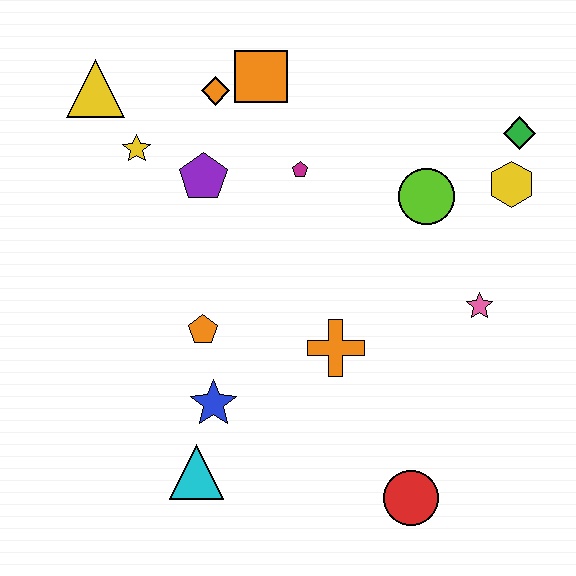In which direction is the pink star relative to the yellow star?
The pink star is to the right of the yellow star.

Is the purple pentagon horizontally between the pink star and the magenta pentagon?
No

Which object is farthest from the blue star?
The green diamond is farthest from the blue star.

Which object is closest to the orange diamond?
The orange square is closest to the orange diamond.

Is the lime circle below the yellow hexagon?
Yes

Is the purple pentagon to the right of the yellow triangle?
Yes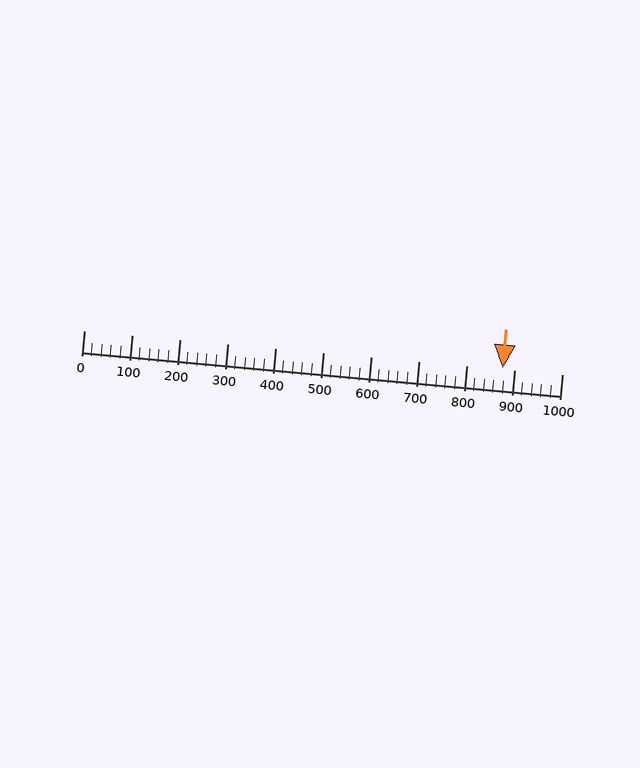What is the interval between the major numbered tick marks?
The major tick marks are spaced 100 units apart.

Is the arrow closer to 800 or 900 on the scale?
The arrow is closer to 900.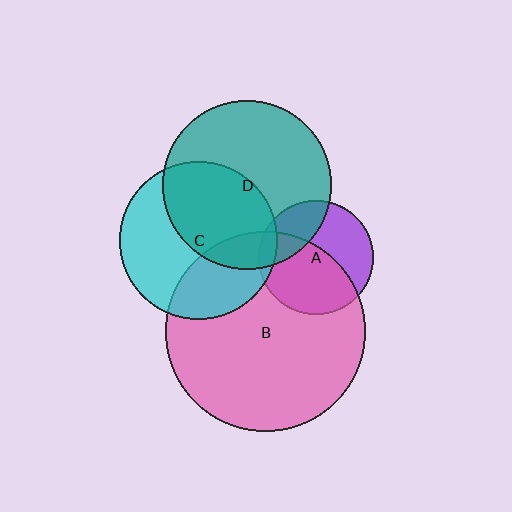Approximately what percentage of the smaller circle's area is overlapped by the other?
Approximately 25%.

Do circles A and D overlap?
Yes.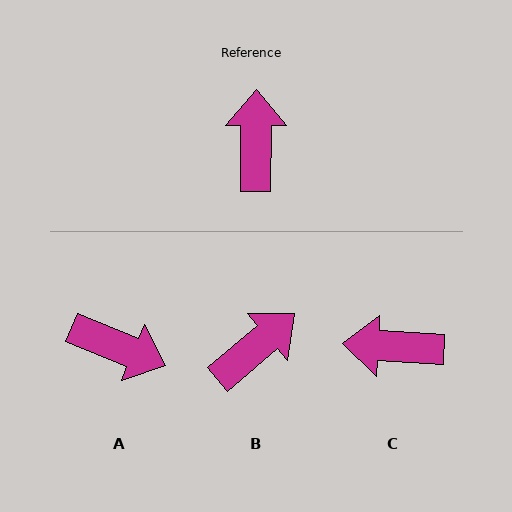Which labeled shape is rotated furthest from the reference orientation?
A, about 112 degrees away.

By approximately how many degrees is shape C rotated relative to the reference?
Approximately 87 degrees counter-clockwise.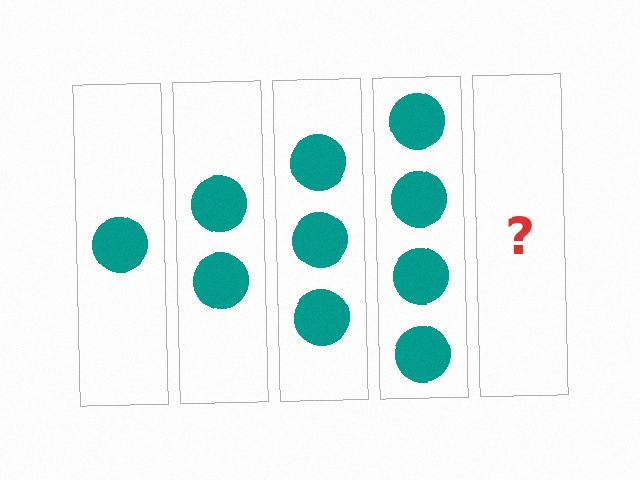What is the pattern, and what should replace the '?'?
The pattern is that each step adds one more circle. The '?' should be 5 circles.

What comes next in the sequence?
The next element should be 5 circles.